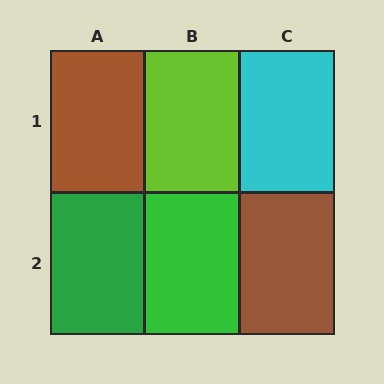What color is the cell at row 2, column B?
Green.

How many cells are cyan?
1 cell is cyan.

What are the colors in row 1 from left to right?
Brown, lime, cyan.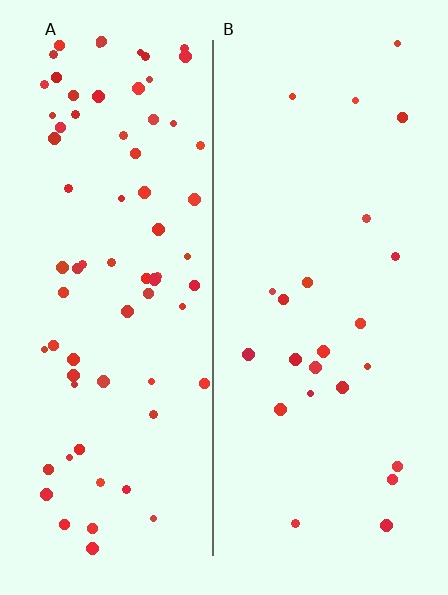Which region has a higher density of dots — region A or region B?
A (the left).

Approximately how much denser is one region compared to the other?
Approximately 3.1× — region A over region B.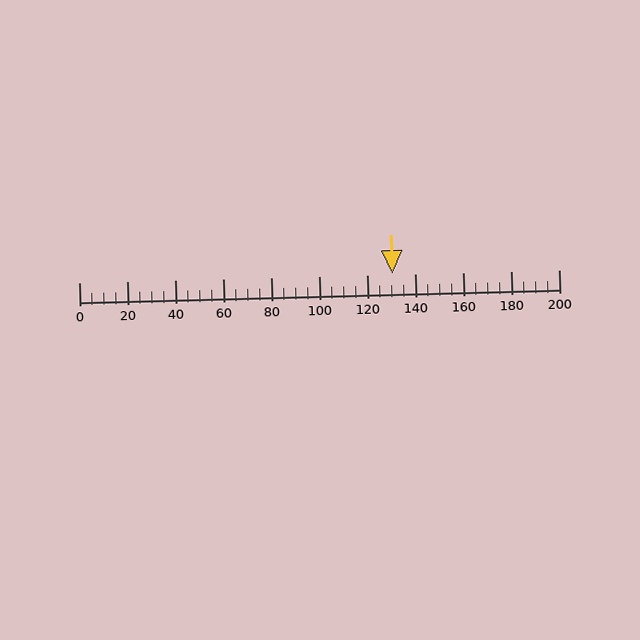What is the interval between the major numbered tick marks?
The major tick marks are spaced 20 units apart.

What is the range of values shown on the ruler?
The ruler shows values from 0 to 200.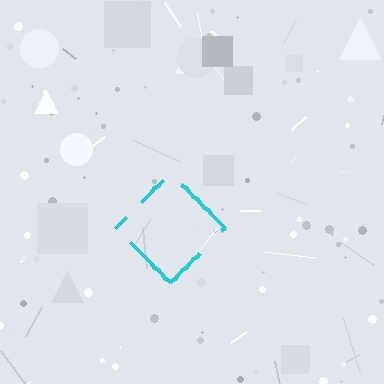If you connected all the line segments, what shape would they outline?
They would outline a diamond.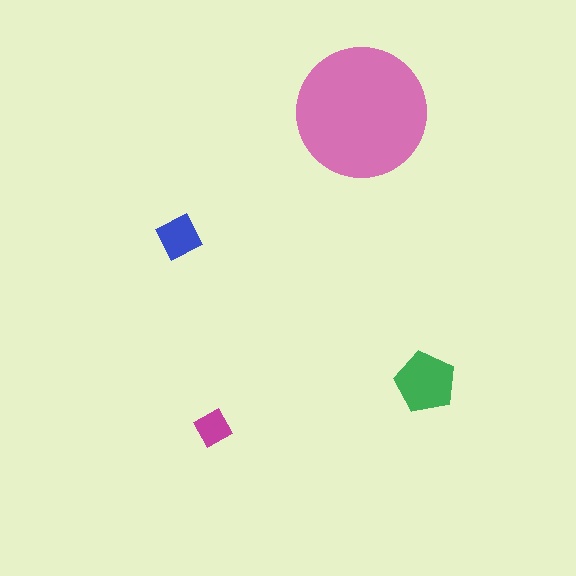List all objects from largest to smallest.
The pink circle, the green pentagon, the blue square, the magenta diamond.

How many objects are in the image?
There are 4 objects in the image.